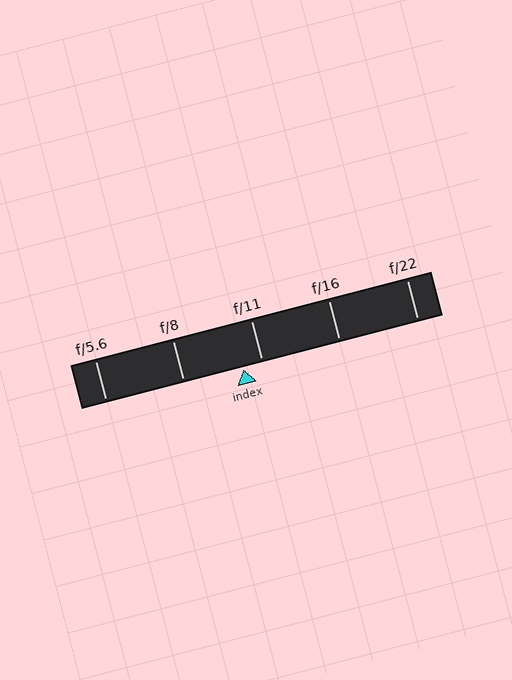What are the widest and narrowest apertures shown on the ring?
The widest aperture shown is f/5.6 and the narrowest is f/22.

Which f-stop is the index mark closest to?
The index mark is closest to f/11.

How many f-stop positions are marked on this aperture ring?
There are 5 f-stop positions marked.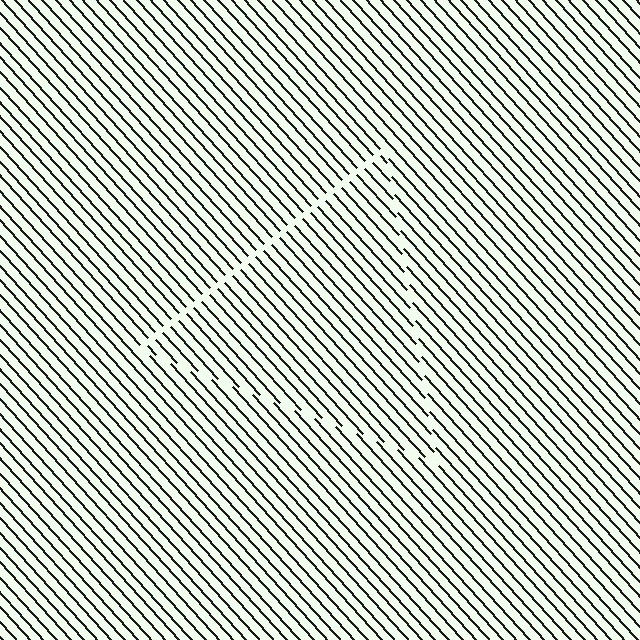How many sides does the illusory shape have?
3 sides — the line-ends trace a triangle.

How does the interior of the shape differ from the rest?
The interior of the shape contains the same grating, shifted by half a period — the contour is defined by the phase discontinuity where line-ends from the inner and outer gratings abut.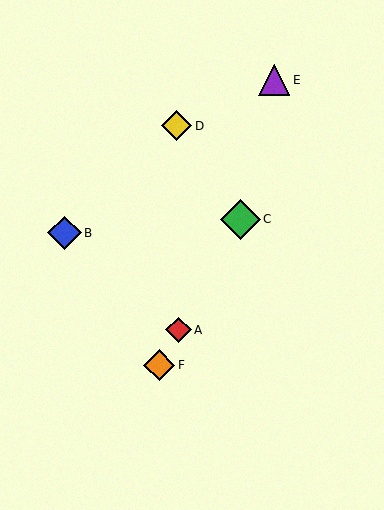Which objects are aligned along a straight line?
Objects A, C, F are aligned along a straight line.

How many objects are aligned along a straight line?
3 objects (A, C, F) are aligned along a straight line.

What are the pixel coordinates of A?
Object A is at (179, 330).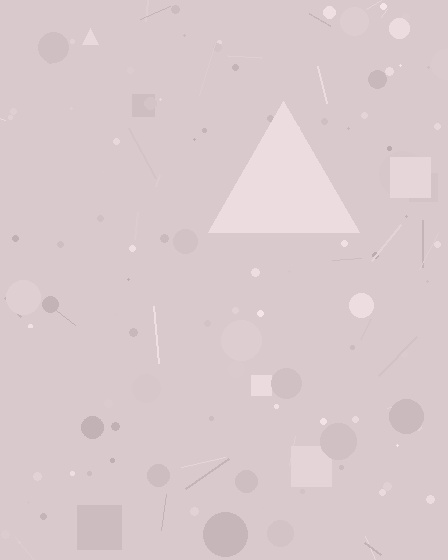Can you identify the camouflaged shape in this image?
The camouflaged shape is a triangle.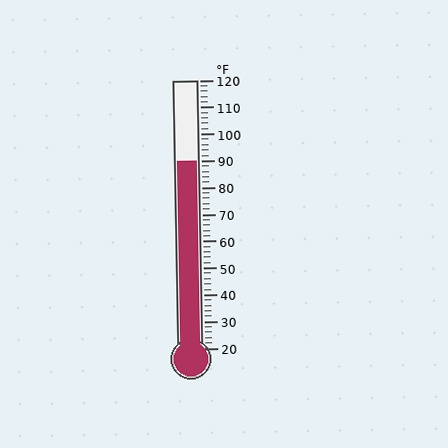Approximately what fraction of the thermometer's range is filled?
The thermometer is filled to approximately 70% of its range.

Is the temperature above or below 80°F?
The temperature is above 80°F.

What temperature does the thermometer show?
The thermometer shows approximately 90°F.